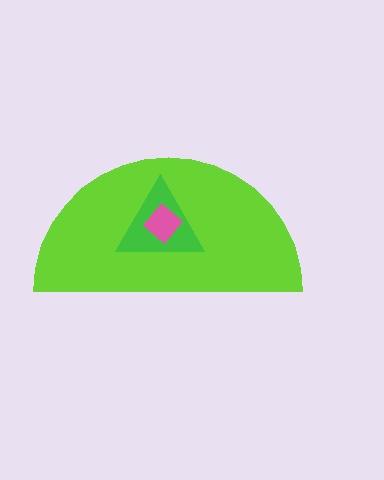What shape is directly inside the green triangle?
The pink diamond.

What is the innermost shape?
The pink diamond.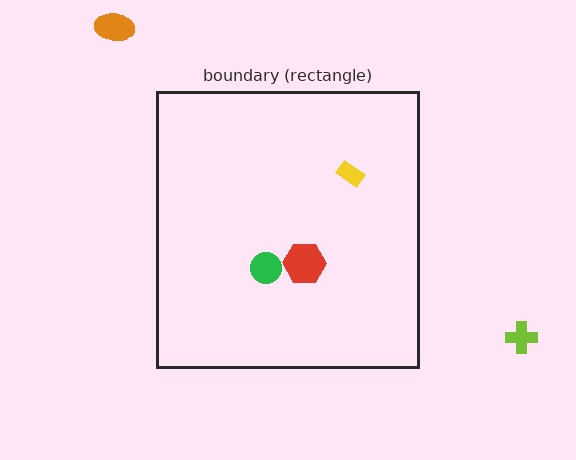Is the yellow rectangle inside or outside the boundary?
Inside.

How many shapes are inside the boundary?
3 inside, 2 outside.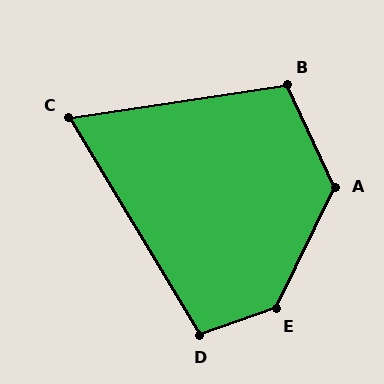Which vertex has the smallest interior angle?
C, at approximately 68 degrees.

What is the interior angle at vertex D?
Approximately 102 degrees (obtuse).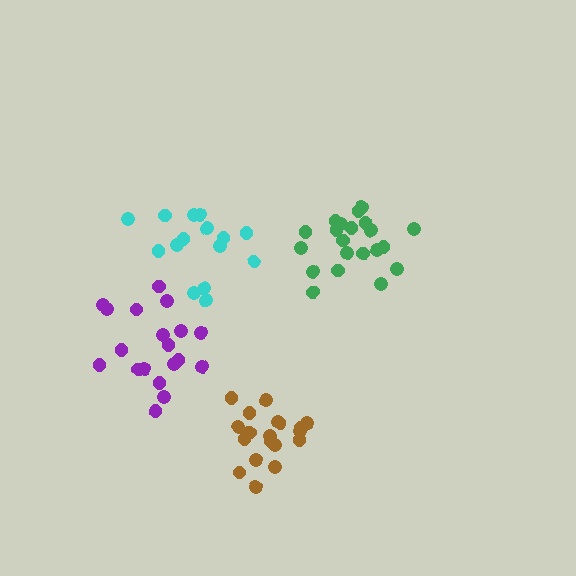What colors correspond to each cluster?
The clusters are colored: green, purple, cyan, brown.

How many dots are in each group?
Group 1: 21 dots, Group 2: 19 dots, Group 3: 15 dots, Group 4: 19 dots (74 total).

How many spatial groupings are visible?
There are 4 spatial groupings.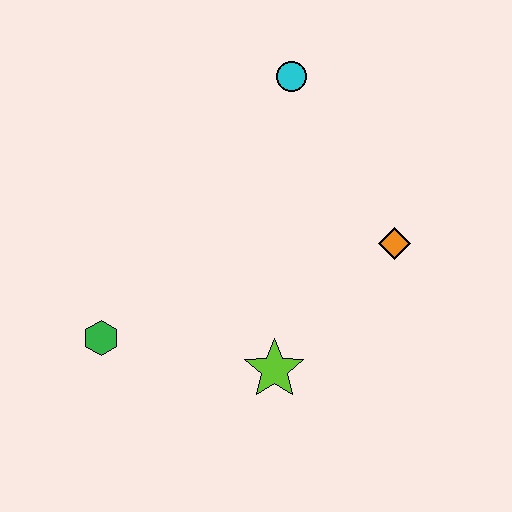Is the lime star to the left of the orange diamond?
Yes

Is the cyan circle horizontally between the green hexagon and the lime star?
No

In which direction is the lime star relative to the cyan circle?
The lime star is below the cyan circle.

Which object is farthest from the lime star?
The cyan circle is farthest from the lime star.